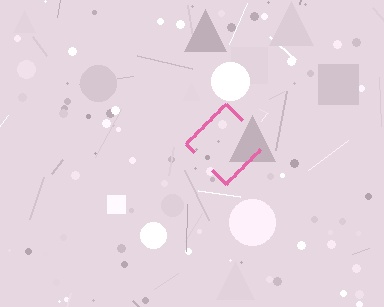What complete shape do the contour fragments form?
The contour fragments form a diamond.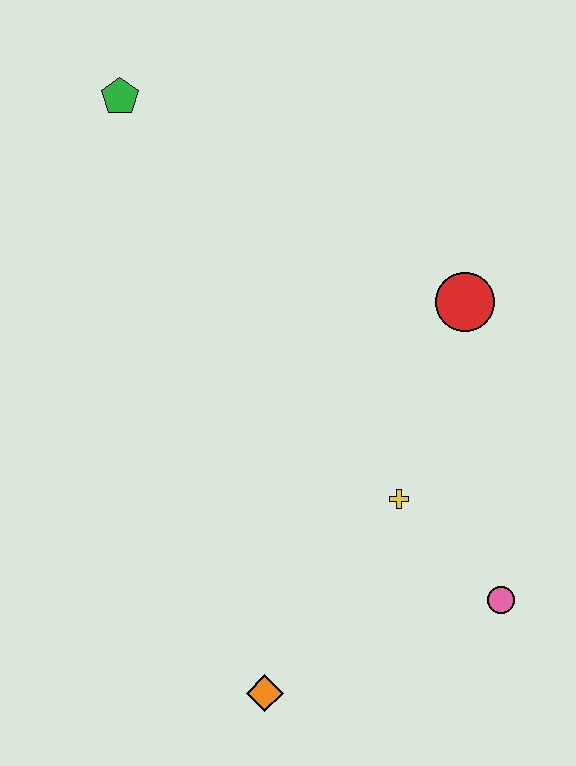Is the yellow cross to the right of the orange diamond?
Yes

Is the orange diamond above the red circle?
No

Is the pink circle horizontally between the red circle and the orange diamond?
No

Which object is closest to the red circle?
The yellow cross is closest to the red circle.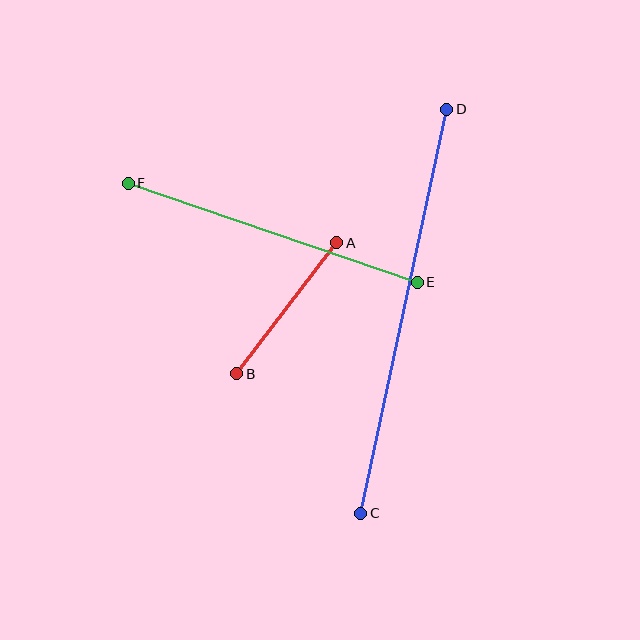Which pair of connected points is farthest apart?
Points C and D are farthest apart.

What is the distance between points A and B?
The distance is approximately 165 pixels.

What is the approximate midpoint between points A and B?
The midpoint is at approximately (287, 308) pixels.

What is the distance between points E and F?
The distance is approximately 305 pixels.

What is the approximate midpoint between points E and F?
The midpoint is at approximately (273, 233) pixels.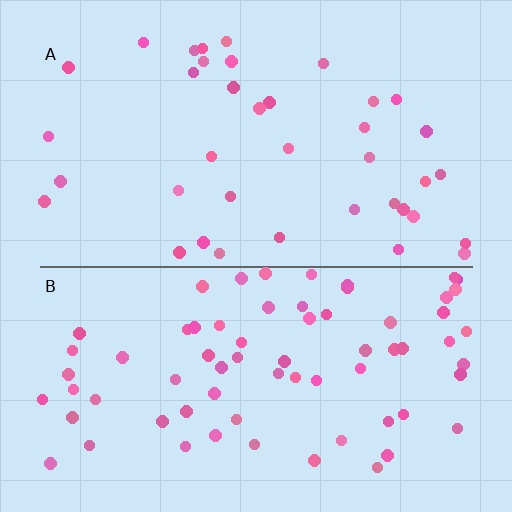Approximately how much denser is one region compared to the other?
Approximately 1.8× — region B over region A.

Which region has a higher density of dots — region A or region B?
B (the bottom).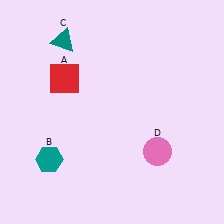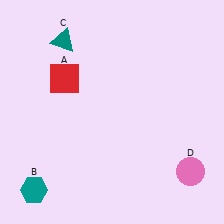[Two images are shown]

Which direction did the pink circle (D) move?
The pink circle (D) moved right.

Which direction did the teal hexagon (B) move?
The teal hexagon (B) moved down.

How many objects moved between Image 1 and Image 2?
2 objects moved between the two images.